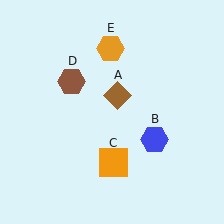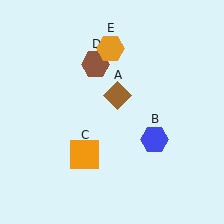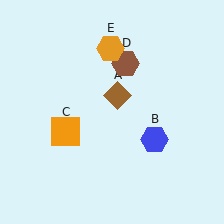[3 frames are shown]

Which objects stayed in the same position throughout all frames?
Brown diamond (object A) and blue hexagon (object B) and orange hexagon (object E) remained stationary.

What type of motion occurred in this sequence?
The orange square (object C), brown hexagon (object D) rotated clockwise around the center of the scene.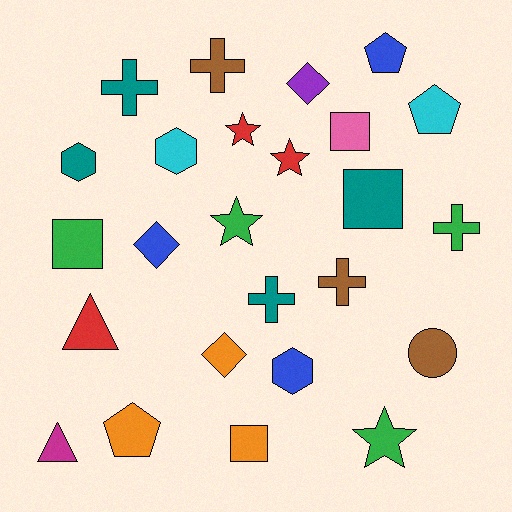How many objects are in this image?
There are 25 objects.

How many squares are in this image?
There are 4 squares.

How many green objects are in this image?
There are 4 green objects.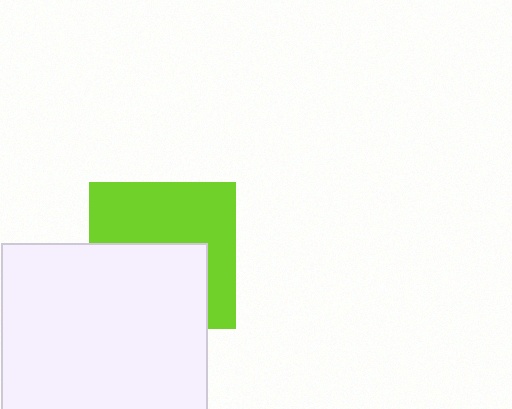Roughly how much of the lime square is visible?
About half of it is visible (roughly 53%).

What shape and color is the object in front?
The object in front is a white square.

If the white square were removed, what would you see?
You would see the complete lime square.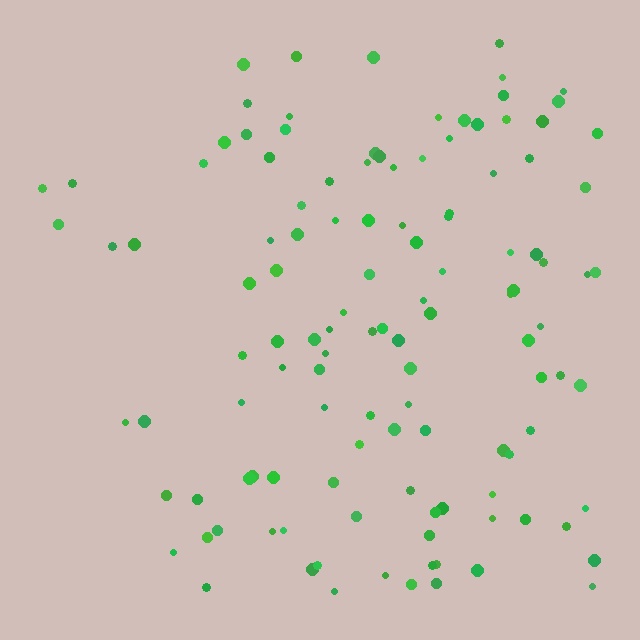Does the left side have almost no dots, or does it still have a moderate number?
Still a moderate number, just noticeably fewer than the right.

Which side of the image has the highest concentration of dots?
The right.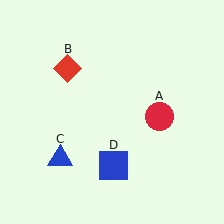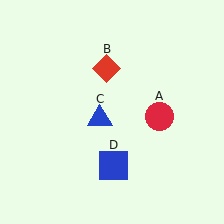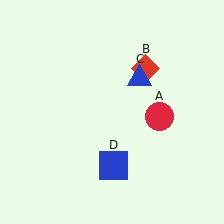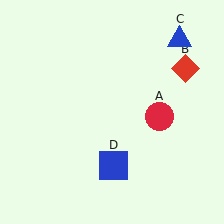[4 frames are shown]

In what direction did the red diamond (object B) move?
The red diamond (object B) moved right.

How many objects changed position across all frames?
2 objects changed position: red diamond (object B), blue triangle (object C).